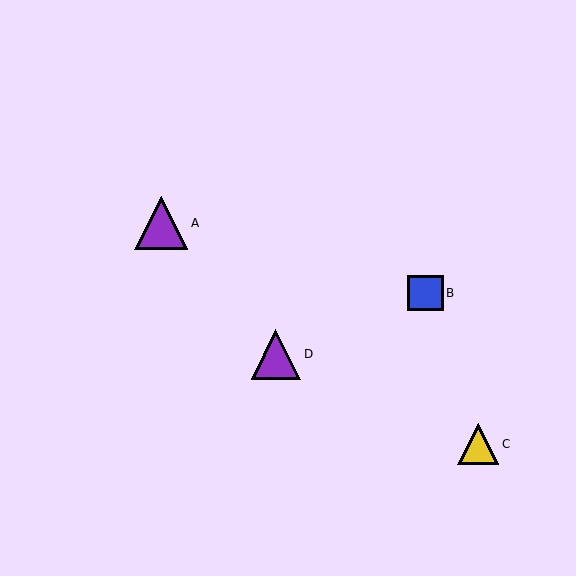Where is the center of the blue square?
The center of the blue square is at (425, 293).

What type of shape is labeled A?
Shape A is a purple triangle.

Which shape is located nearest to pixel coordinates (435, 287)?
The blue square (labeled B) at (425, 293) is nearest to that location.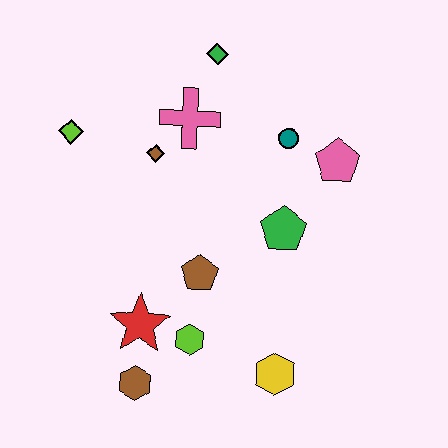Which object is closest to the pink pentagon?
The teal circle is closest to the pink pentagon.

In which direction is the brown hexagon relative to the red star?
The brown hexagon is below the red star.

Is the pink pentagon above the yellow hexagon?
Yes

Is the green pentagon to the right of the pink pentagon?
No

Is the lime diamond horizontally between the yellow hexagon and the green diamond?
No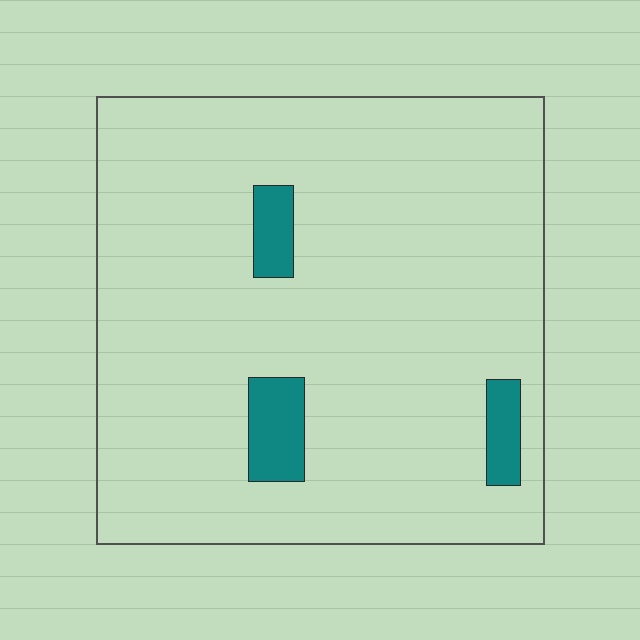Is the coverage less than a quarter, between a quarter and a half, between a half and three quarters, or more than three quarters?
Less than a quarter.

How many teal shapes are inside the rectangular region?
3.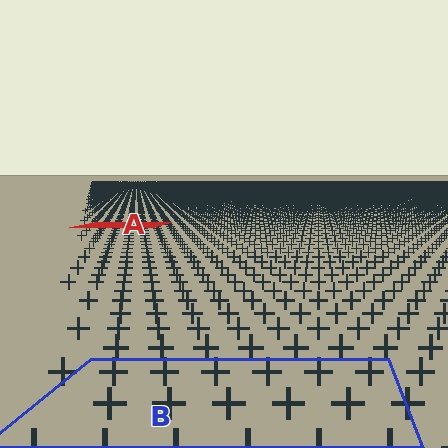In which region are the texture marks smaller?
The texture marks are smaller in region A, because it is farther away.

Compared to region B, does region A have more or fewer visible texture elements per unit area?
Region A has more texture elements per unit area — they are packed more densely because it is farther away.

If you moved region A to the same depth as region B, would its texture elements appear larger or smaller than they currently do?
They would appear larger. At a closer depth, the same texture elements are projected at a bigger on-screen size.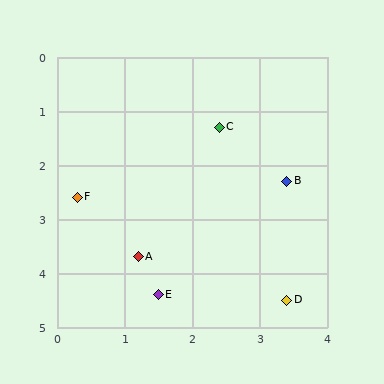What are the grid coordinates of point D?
Point D is at approximately (3.4, 4.5).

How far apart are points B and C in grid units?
Points B and C are about 1.4 grid units apart.